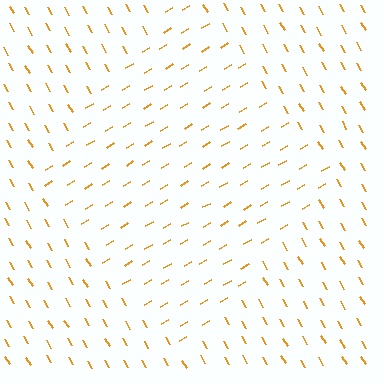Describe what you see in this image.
The image is filled with small orange line segments. A diamond region in the image has lines oriented differently from the surrounding lines, creating a visible texture boundary.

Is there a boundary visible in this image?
Yes, there is a texture boundary formed by a change in line orientation.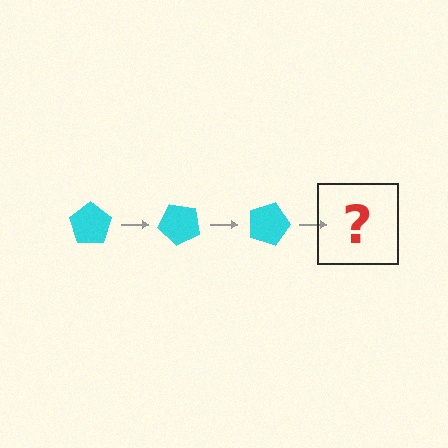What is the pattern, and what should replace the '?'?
The pattern is that the pentagon rotates 45 degrees each step. The '?' should be a cyan pentagon rotated 135 degrees.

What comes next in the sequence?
The next element should be a cyan pentagon rotated 135 degrees.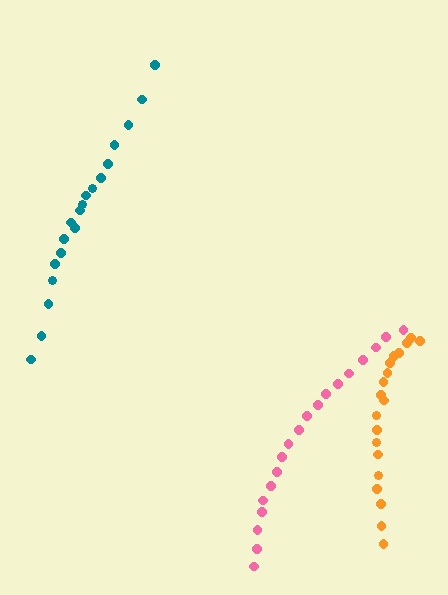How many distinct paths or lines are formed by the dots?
There are 3 distinct paths.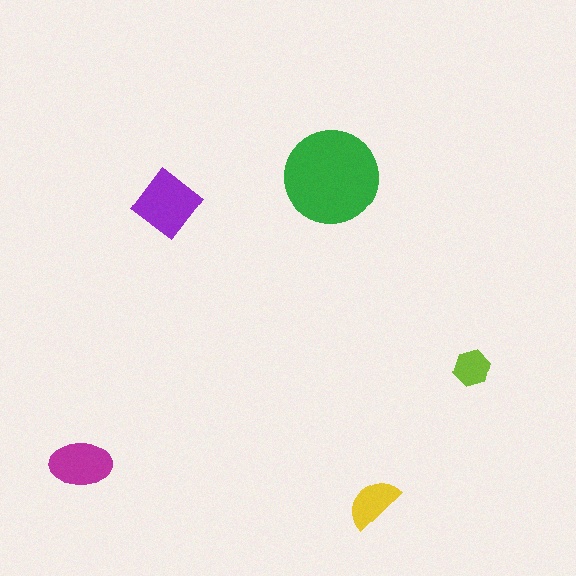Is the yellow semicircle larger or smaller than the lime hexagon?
Larger.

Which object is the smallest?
The lime hexagon.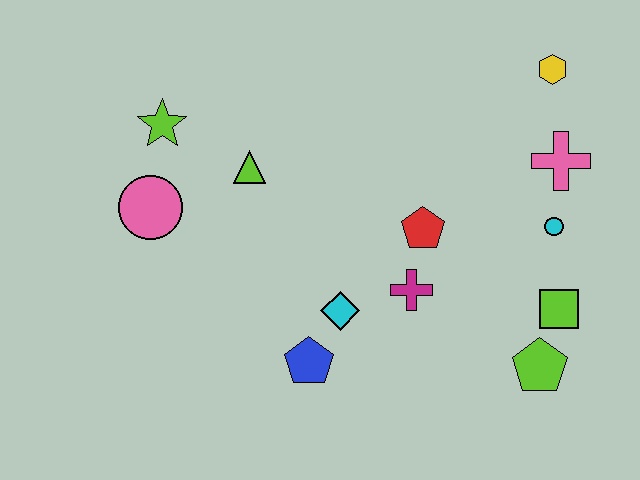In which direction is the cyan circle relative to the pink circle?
The cyan circle is to the right of the pink circle.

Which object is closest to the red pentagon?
The magenta cross is closest to the red pentagon.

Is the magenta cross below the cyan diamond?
No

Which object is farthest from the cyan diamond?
The yellow hexagon is farthest from the cyan diamond.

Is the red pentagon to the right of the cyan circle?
No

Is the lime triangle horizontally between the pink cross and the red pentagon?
No